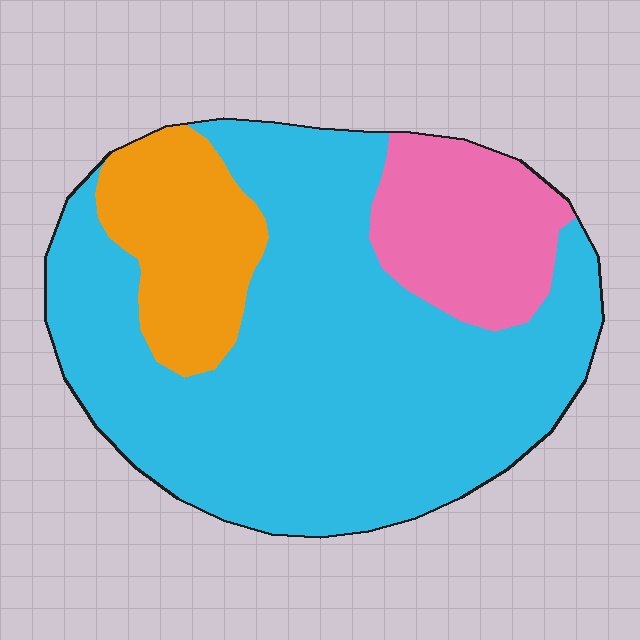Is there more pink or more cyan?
Cyan.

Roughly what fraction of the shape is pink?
Pink covers about 15% of the shape.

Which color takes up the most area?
Cyan, at roughly 70%.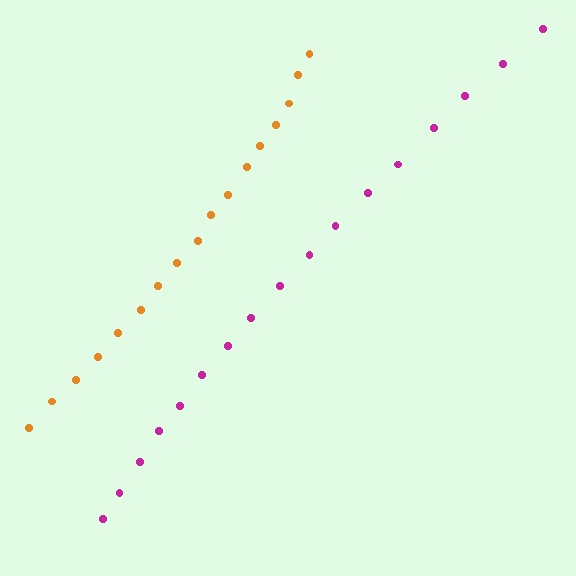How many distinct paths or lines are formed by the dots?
There are 2 distinct paths.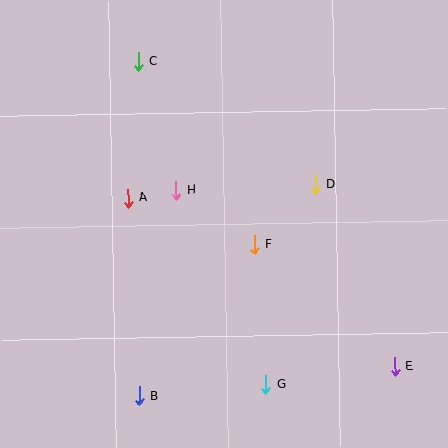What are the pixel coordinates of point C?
Point C is at (138, 62).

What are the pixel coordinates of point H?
Point H is at (176, 190).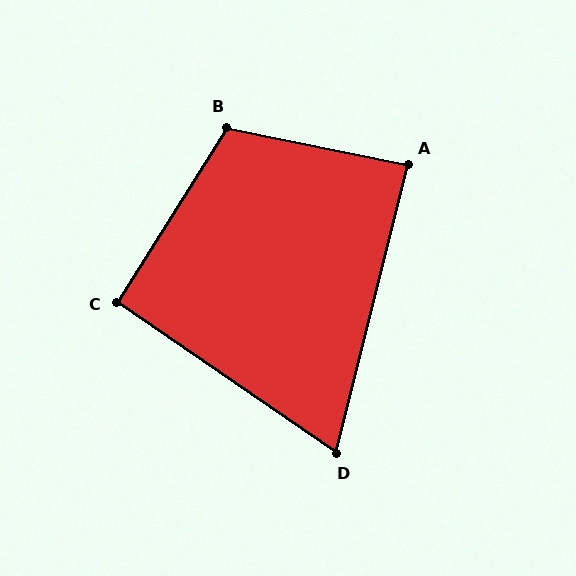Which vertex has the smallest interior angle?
D, at approximately 70 degrees.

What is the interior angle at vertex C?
Approximately 92 degrees (approximately right).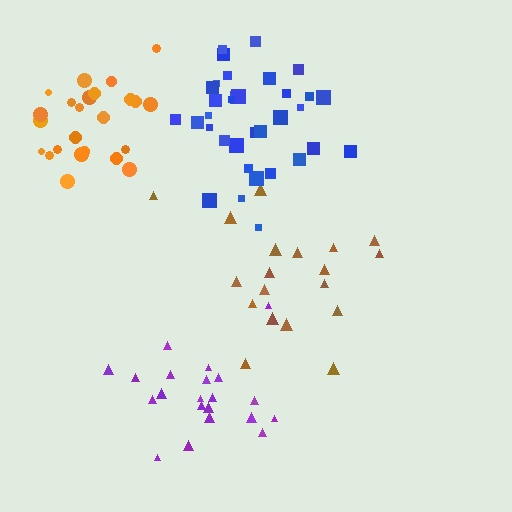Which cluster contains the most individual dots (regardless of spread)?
Blue (34).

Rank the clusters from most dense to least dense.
blue, purple, orange, brown.